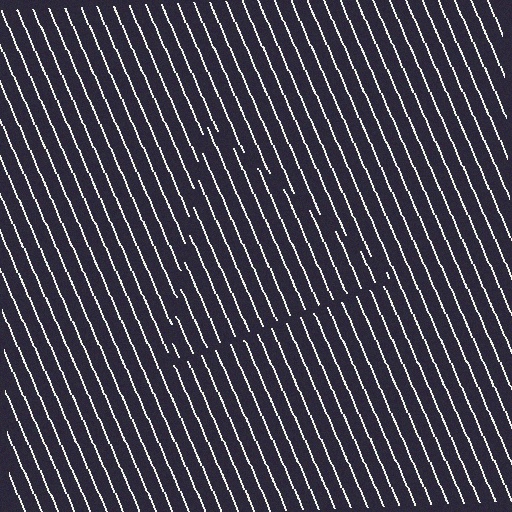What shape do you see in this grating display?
An illusory triangle. The interior of the shape contains the same grating, shifted by half a period — the contour is defined by the phase discontinuity where line-ends from the inner and outer gratings abut.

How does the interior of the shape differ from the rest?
The interior of the shape contains the same grating, shifted by half a period — the contour is defined by the phase discontinuity where line-ends from the inner and outer gratings abut.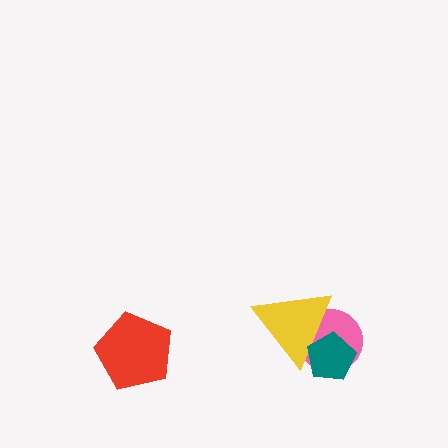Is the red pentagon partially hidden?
No, no other shape covers it.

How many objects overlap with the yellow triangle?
2 objects overlap with the yellow triangle.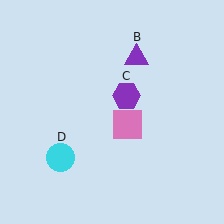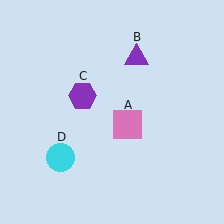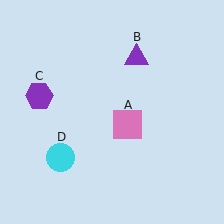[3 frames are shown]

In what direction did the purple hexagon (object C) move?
The purple hexagon (object C) moved left.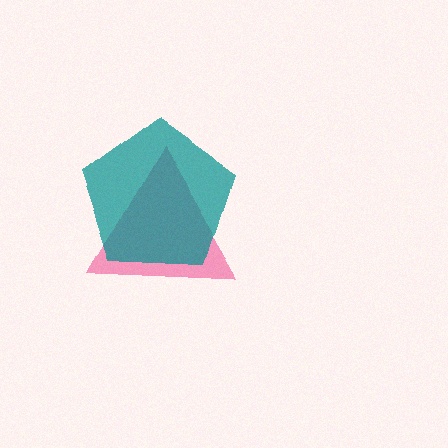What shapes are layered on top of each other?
The layered shapes are: a pink triangle, a teal pentagon.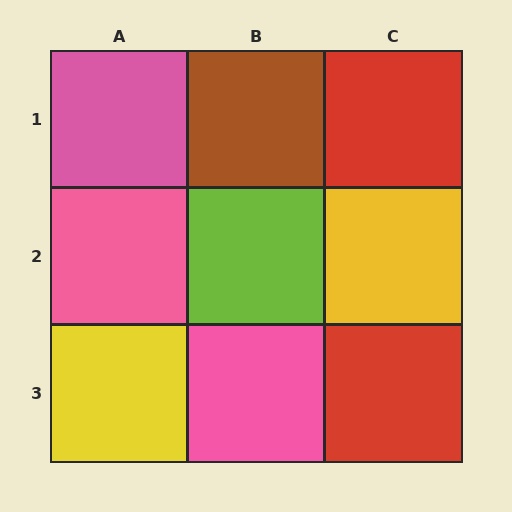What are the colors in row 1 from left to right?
Pink, brown, red.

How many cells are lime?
1 cell is lime.